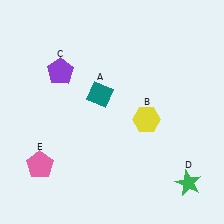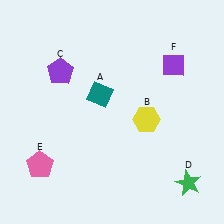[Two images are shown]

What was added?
A purple diamond (F) was added in Image 2.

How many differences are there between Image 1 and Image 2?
There is 1 difference between the two images.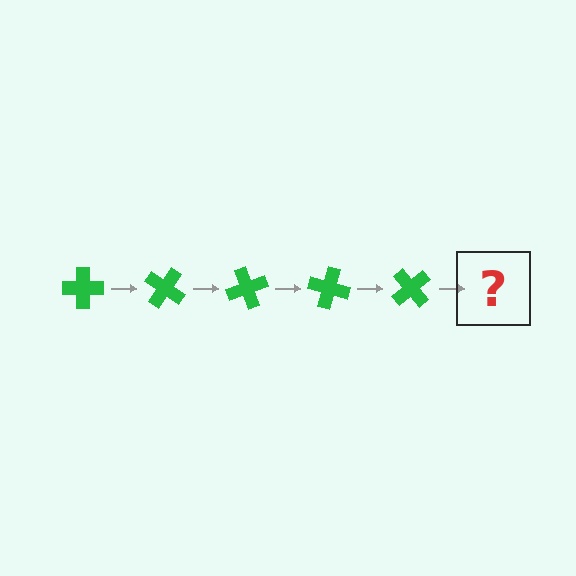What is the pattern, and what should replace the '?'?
The pattern is that the cross rotates 35 degrees each step. The '?' should be a green cross rotated 175 degrees.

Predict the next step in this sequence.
The next step is a green cross rotated 175 degrees.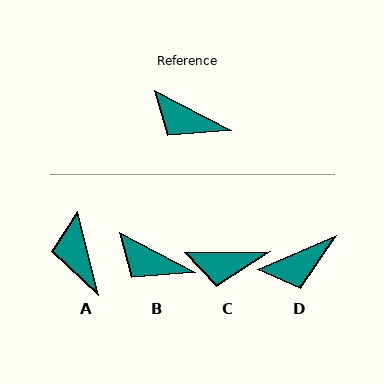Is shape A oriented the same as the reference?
No, it is off by about 48 degrees.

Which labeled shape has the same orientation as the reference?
B.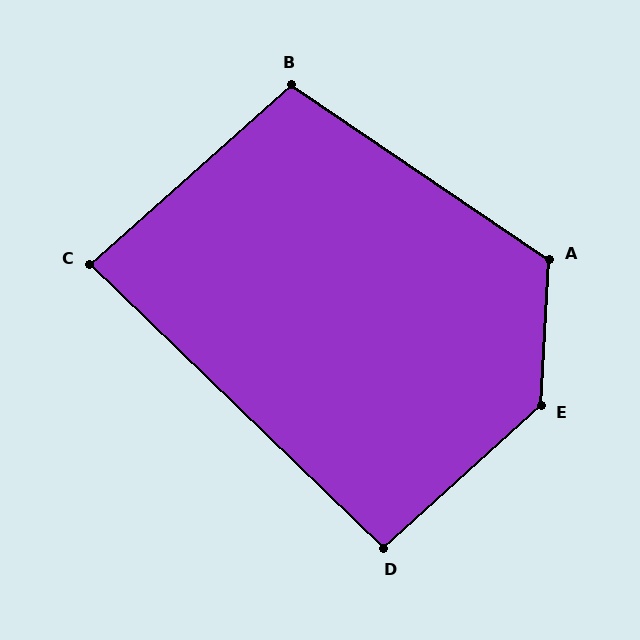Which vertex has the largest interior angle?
E, at approximately 135 degrees.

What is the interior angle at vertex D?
Approximately 94 degrees (approximately right).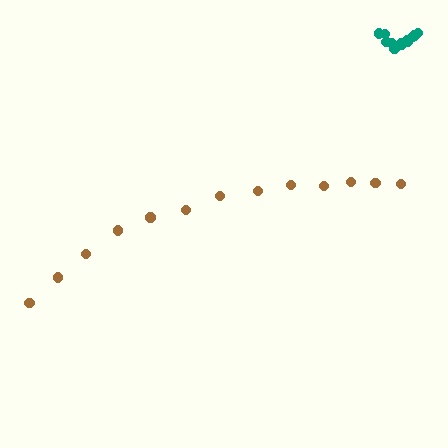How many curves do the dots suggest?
There are 2 distinct paths.